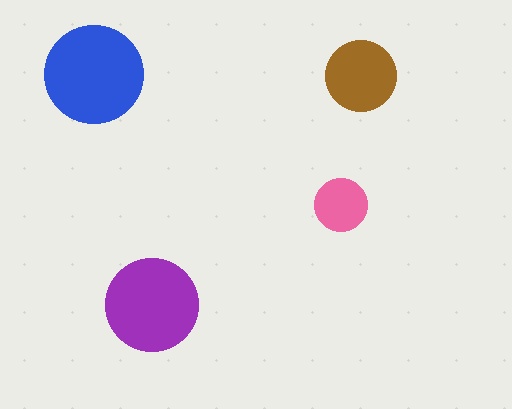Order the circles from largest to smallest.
the blue one, the purple one, the brown one, the pink one.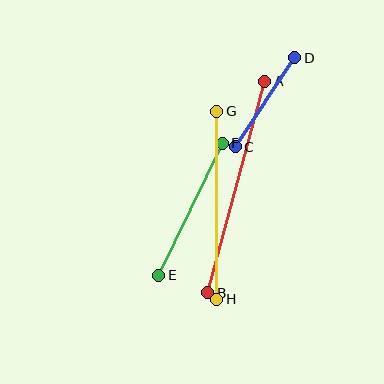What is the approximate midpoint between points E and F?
The midpoint is at approximately (191, 209) pixels.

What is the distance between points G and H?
The distance is approximately 188 pixels.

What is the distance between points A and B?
The distance is approximately 219 pixels.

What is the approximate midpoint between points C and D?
The midpoint is at approximately (265, 102) pixels.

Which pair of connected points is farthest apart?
Points A and B are farthest apart.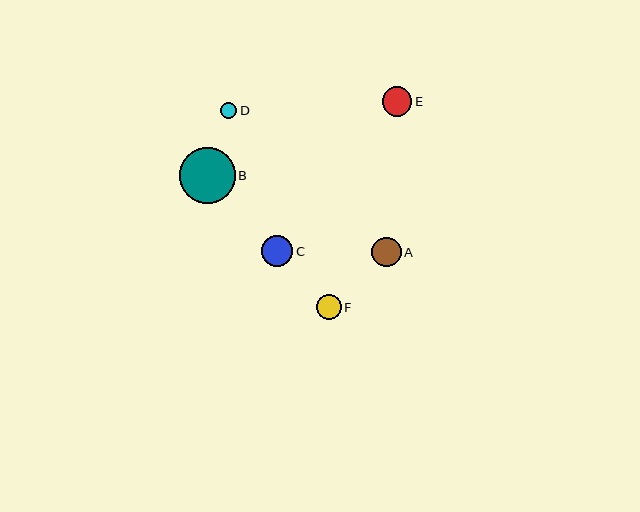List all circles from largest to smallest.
From largest to smallest: B, C, A, E, F, D.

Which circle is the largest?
Circle B is the largest with a size of approximately 56 pixels.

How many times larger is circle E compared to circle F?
Circle E is approximately 1.2 times the size of circle F.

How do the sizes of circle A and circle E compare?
Circle A and circle E are approximately the same size.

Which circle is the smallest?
Circle D is the smallest with a size of approximately 16 pixels.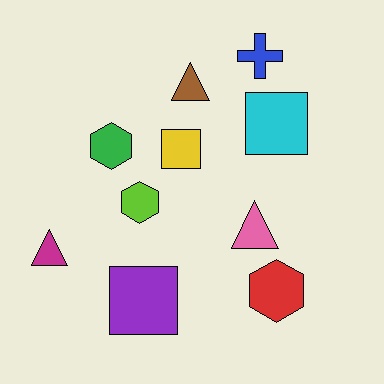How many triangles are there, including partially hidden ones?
There are 3 triangles.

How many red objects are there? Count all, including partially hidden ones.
There is 1 red object.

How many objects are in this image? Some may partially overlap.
There are 10 objects.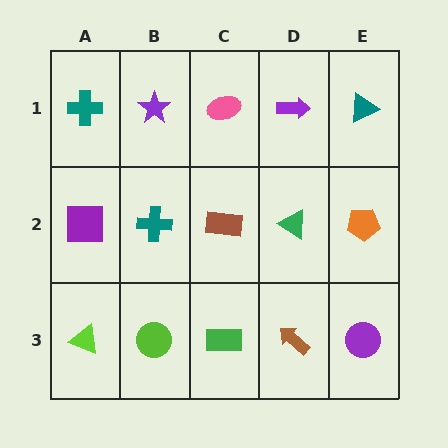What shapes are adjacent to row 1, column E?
An orange pentagon (row 2, column E), a purple arrow (row 1, column D).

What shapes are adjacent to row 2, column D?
A purple arrow (row 1, column D), a brown arrow (row 3, column D), a brown rectangle (row 2, column C), an orange pentagon (row 2, column E).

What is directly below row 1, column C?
A brown rectangle.